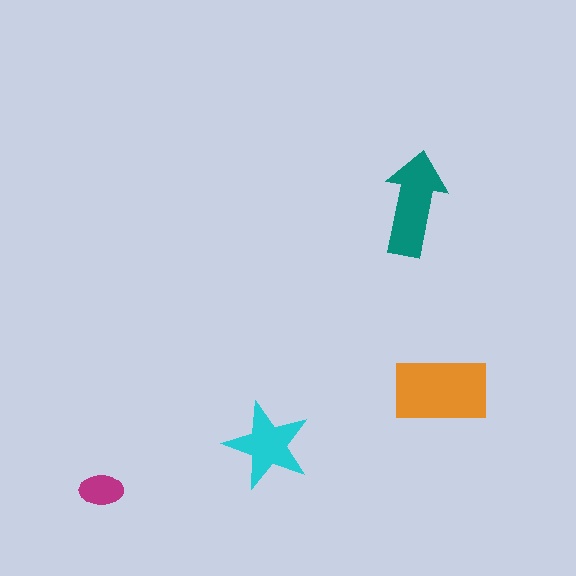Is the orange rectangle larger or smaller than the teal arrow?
Larger.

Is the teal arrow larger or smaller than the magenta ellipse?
Larger.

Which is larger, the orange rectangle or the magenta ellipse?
The orange rectangle.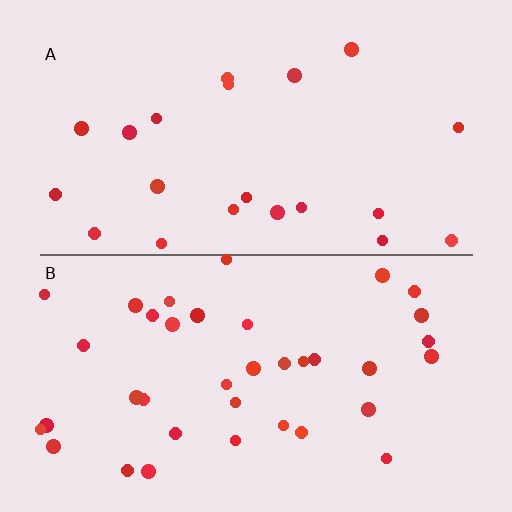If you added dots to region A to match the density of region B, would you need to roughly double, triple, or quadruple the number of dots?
Approximately double.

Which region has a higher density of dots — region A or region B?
B (the bottom).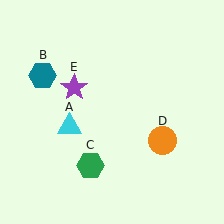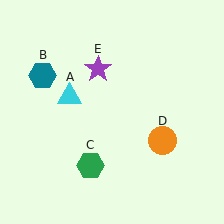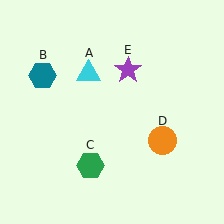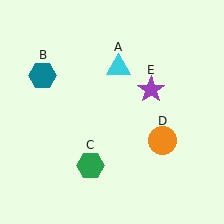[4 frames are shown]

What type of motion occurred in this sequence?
The cyan triangle (object A), purple star (object E) rotated clockwise around the center of the scene.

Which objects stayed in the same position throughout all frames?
Teal hexagon (object B) and green hexagon (object C) and orange circle (object D) remained stationary.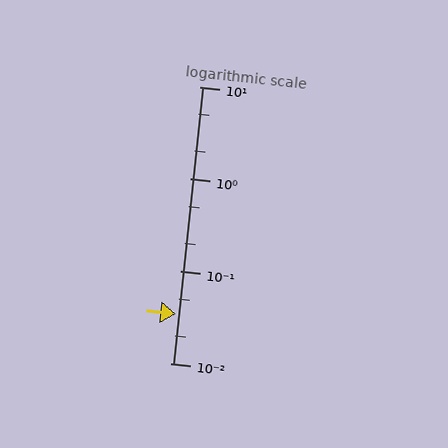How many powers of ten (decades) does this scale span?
The scale spans 3 decades, from 0.01 to 10.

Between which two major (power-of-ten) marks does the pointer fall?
The pointer is between 0.01 and 0.1.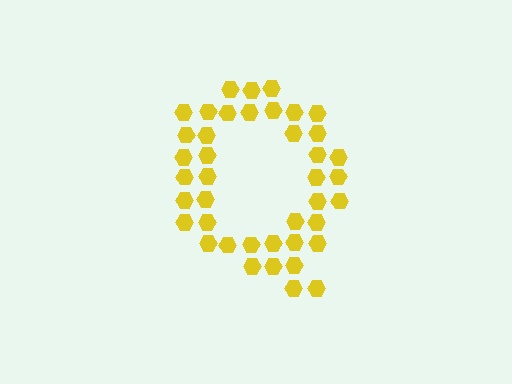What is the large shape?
The large shape is the letter Q.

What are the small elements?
The small elements are hexagons.